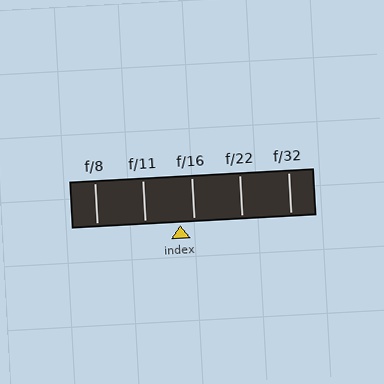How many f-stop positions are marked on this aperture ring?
There are 5 f-stop positions marked.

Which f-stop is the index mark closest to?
The index mark is closest to f/16.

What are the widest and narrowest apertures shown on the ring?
The widest aperture shown is f/8 and the narrowest is f/32.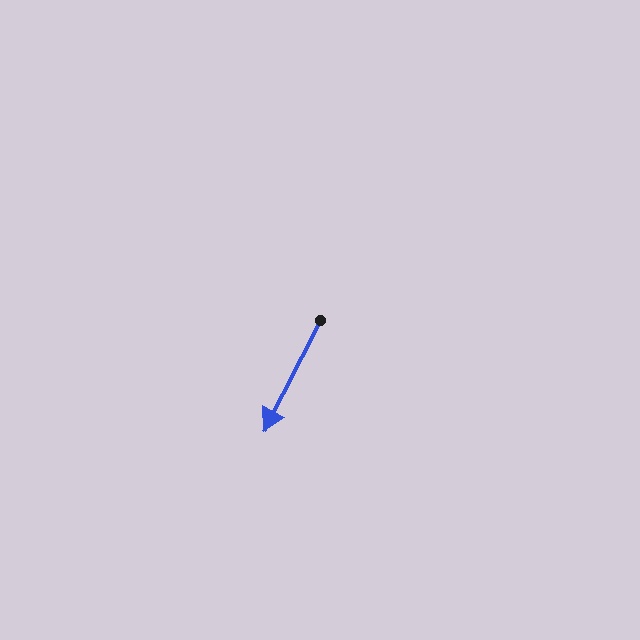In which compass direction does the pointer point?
Southwest.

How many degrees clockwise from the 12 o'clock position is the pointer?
Approximately 207 degrees.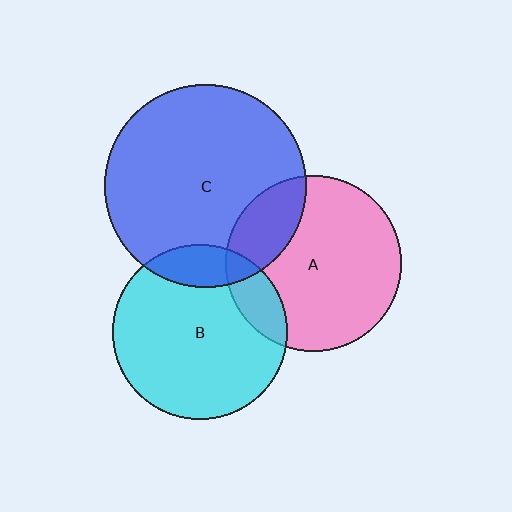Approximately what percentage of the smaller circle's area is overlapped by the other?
Approximately 15%.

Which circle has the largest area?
Circle C (blue).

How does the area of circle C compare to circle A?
Approximately 1.3 times.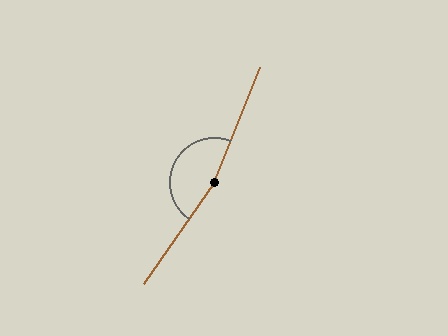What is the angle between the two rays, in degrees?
Approximately 167 degrees.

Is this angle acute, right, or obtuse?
It is obtuse.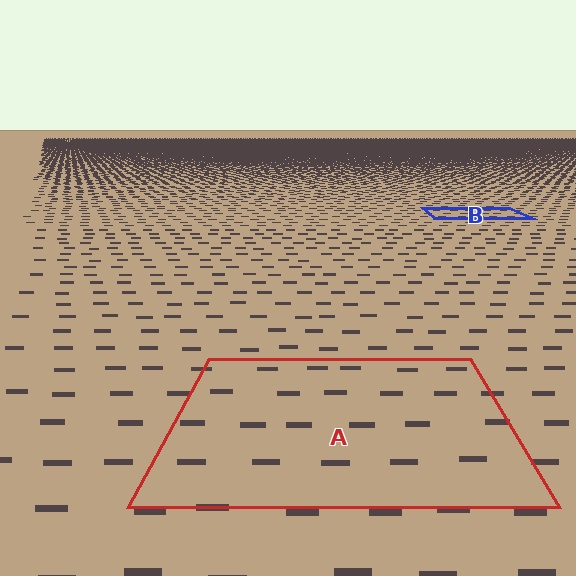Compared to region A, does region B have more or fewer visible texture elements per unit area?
Region B has more texture elements per unit area — they are packed more densely because it is farther away.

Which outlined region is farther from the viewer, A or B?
Region B is farther from the viewer — the texture elements inside it appear smaller and more densely packed.